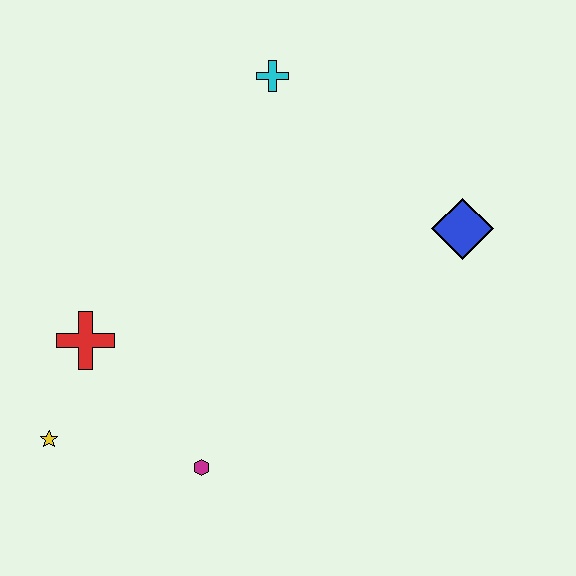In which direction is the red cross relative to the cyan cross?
The red cross is below the cyan cross.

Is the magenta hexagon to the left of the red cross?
No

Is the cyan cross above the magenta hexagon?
Yes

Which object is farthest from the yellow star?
The blue diamond is farthest from the yellow star.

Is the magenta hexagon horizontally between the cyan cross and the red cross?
Yes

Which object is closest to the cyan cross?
The blue diamond is closest to the cyan cross.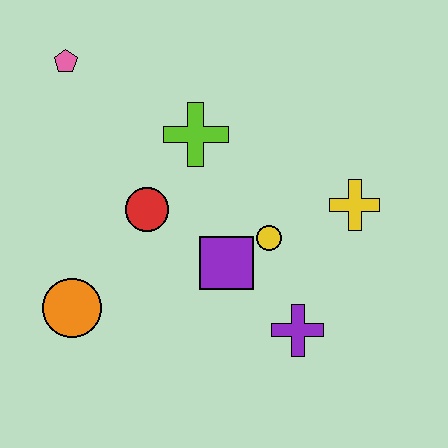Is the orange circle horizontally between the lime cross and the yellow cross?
No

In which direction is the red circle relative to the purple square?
The red circle is to the left of the purple square.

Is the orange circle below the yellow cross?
Yes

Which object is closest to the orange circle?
The red circle is closest to the orange circle.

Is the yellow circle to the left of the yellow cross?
Yes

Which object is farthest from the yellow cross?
The pink pentagon is farthest from the yellow cross.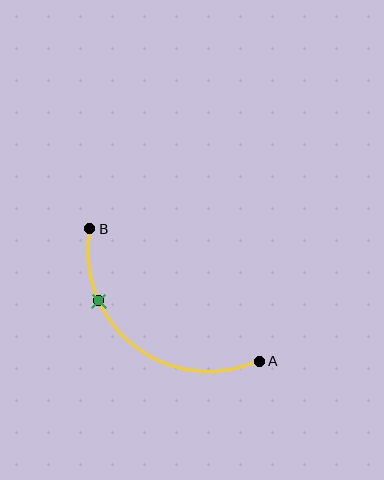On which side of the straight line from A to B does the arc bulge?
The arc bulges below and to the left of the straight line connecting A and B.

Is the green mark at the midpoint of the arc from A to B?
No. The green mark lies on the arc but is closer to endpoint B. The arc midpoint would be at the point on the curve equidistant along the arc from both A and B.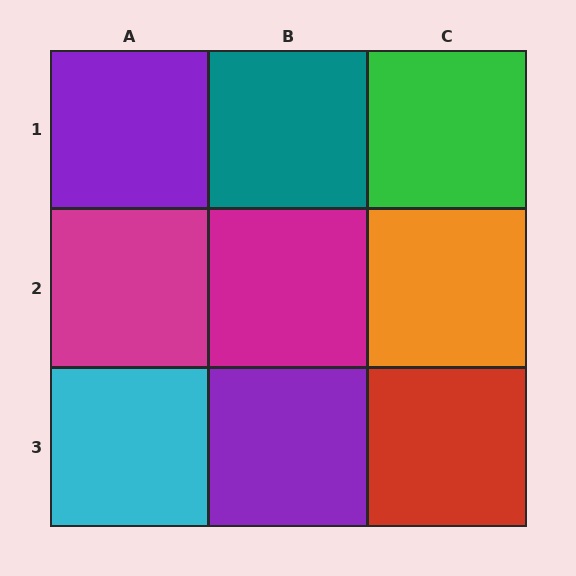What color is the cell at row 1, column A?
Purple.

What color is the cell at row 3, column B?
Purple.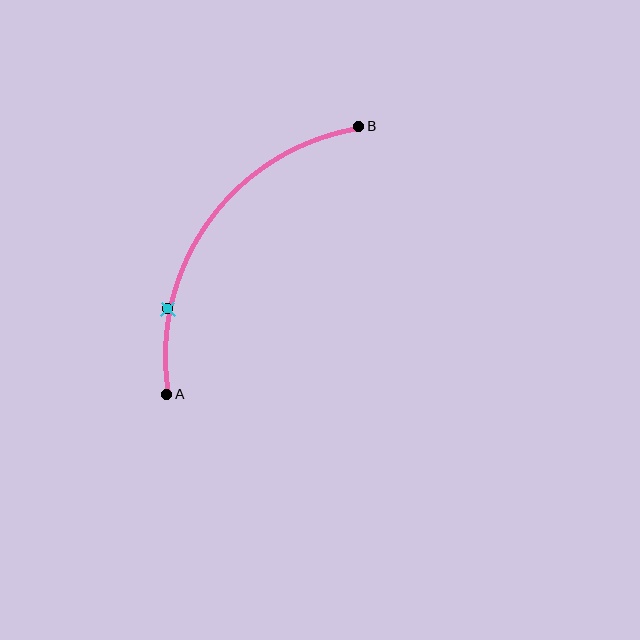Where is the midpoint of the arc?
The arc midpoint is the point on the curve farthest from the straight line joining A and B. It sits above and to the left of that line.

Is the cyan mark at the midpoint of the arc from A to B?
No. The cyan mark lies on the arc but is closer to endpoint A. The arc midpoint would be at the point on the curve equidistant along the arc from both A and B.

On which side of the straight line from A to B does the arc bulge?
The arc bulges above and to the left of the straight line connecting A and B.